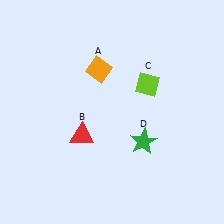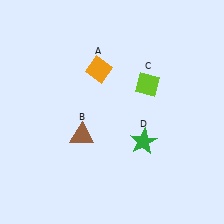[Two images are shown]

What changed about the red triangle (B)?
In Image 1, B is red. In Image 2, it changed to brown.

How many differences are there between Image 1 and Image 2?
There is 1 difference between the two images.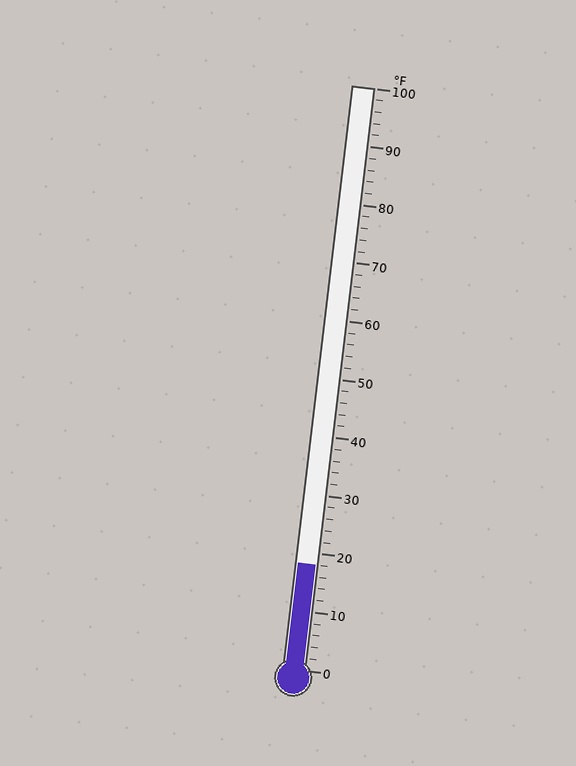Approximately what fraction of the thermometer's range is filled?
The thermometer is filled to approximately 20% of its range.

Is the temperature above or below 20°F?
The temperature is below 20°F.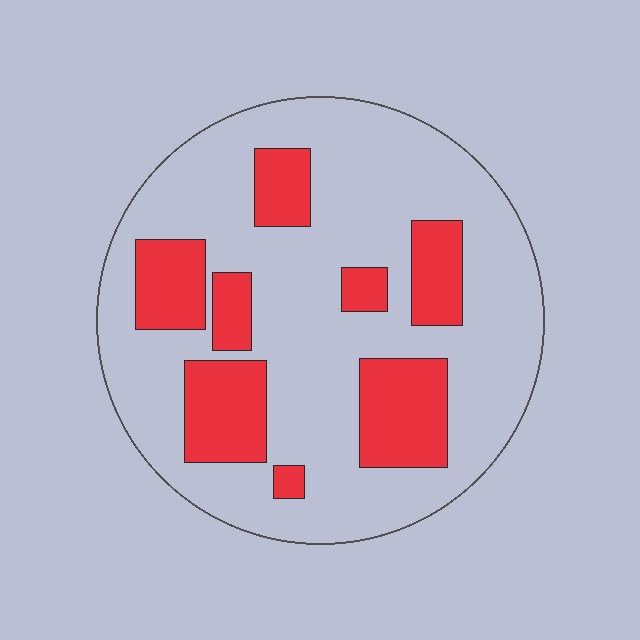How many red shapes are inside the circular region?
8.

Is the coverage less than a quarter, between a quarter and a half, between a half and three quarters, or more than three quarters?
Between a quarter and a half.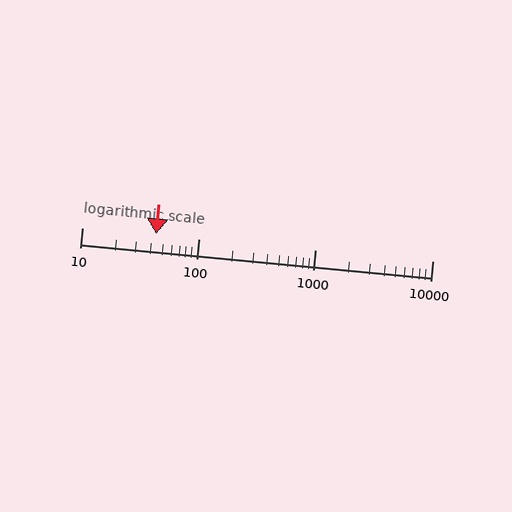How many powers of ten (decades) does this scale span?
The scale spans 3 decades, from 10 to 10000.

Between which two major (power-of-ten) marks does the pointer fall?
The pointer is between 10 and 100.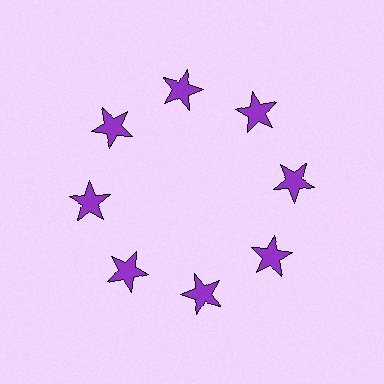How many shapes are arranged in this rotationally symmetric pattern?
There are 8 shapes, arranged in 8 groups of 1.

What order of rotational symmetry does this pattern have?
This pattern has 8-fold rotational symmetry.